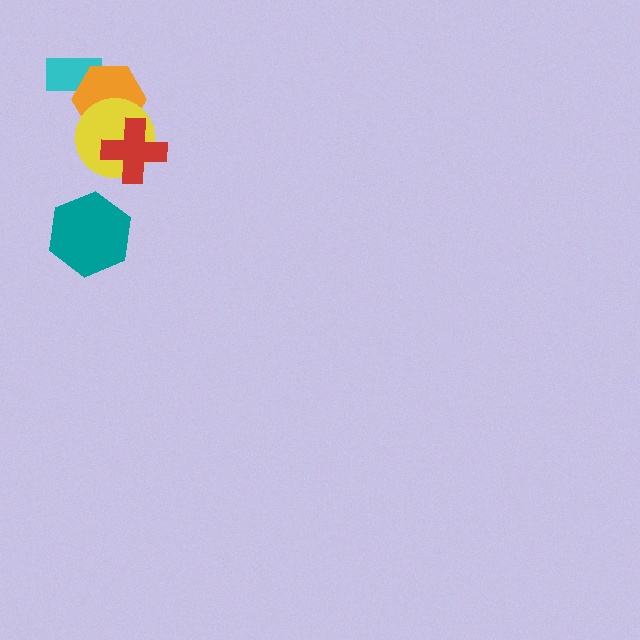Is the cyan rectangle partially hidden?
Yes, it is partially covered by another shape.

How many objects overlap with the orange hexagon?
3 objects overlap with the orange hexagon.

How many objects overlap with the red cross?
2 objects overlap with the red cross.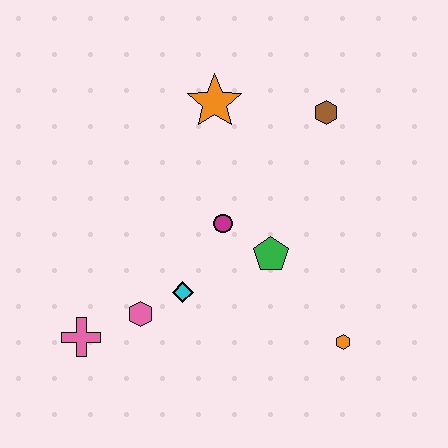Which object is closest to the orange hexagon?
The green pentagon is closest to the orange hexagon.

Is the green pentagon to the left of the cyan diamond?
No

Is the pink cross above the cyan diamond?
No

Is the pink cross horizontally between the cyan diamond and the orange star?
No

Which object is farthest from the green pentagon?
The pink cross is farthest from the green pentagon.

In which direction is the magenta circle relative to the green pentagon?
The magenta circle is to the left of the green pentagon.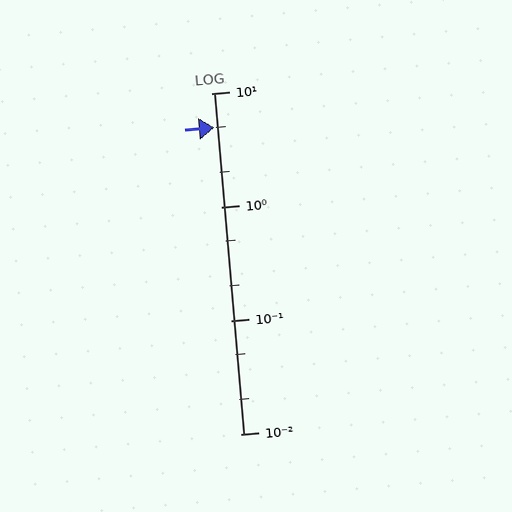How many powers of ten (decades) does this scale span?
The scale spans 3 decades, from 0.01 to 10.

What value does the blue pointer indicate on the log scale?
The pointer indicates approximately 5.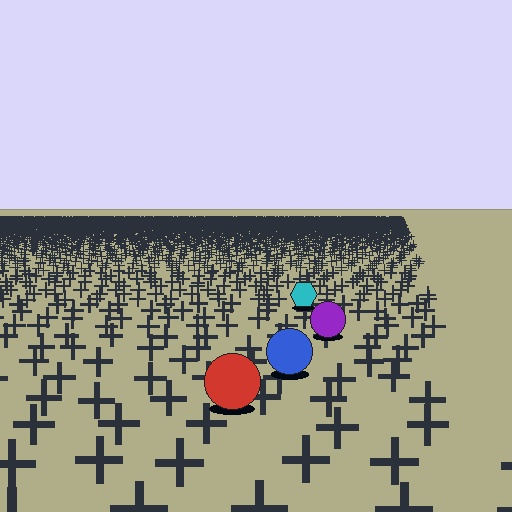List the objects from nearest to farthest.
From nearest to farthest: the red circle, the blue circle, the purple circle, the cyan hexagon.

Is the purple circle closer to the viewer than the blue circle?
No. The blue circle is closer — you can tell from the texture gradient: the ground texture is coarser near it.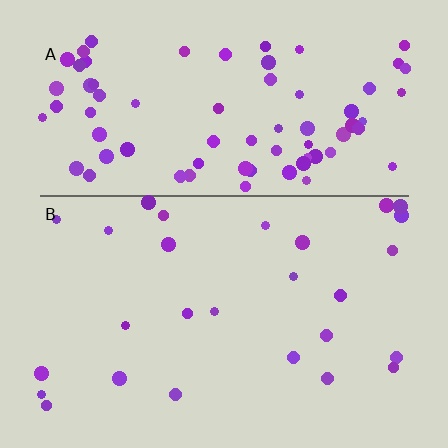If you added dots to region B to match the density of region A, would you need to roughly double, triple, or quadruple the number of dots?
Approximately triple.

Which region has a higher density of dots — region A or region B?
A (the top).